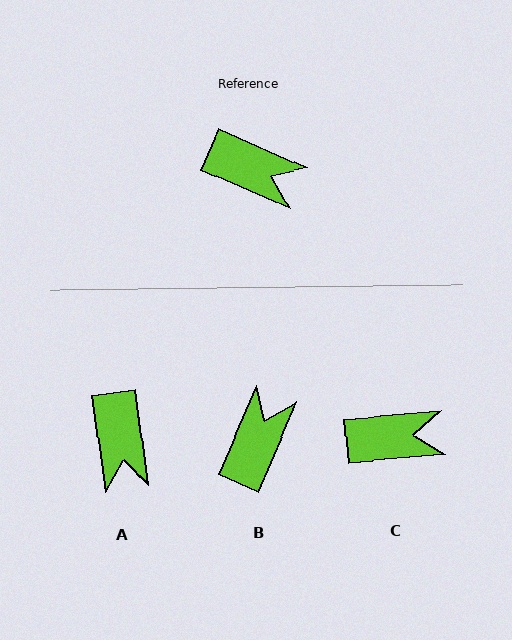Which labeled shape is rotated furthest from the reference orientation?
B, about 91 degrees away.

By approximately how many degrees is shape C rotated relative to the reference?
Approximately 29 degrees counter-clockwise.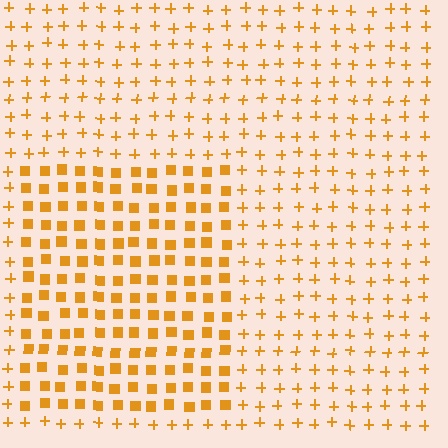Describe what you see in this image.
The image is filled with small orange elements arranged in a uniform grid. A rectangle-shaped region contains squares, while the surrounding area contains plus signs. The boundary is defined purely by the change in element shape.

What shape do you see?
I see a rectangle.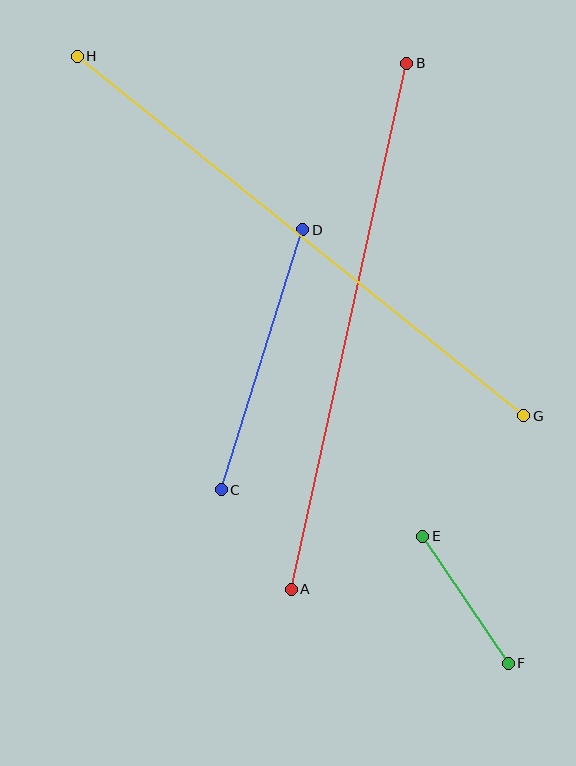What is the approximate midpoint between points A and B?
The midpoint is at approximately (349, 326) pixels.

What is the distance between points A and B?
The distance is approximately 538 pixels.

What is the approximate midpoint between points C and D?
The midpoint is at approximately (262, 360) pixels.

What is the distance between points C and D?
The distance is approximately 273 pixels.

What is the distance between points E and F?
The distance is approximately 153 pixels.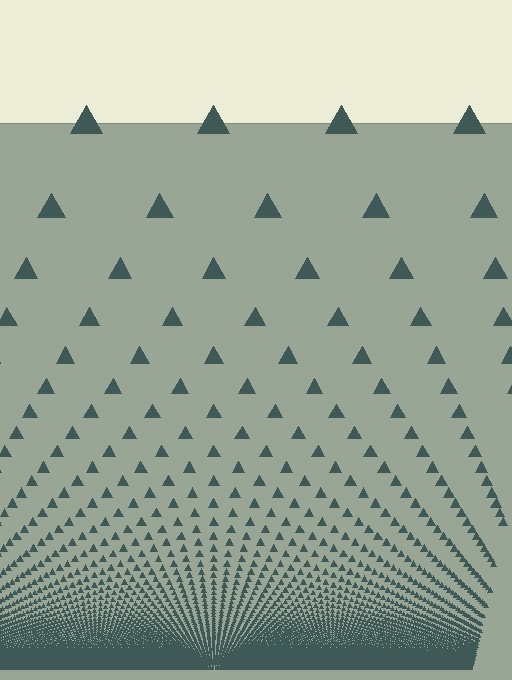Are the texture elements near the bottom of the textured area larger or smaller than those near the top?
Smaller. The gradient is inverted — elements near the bottom are smaller and denser.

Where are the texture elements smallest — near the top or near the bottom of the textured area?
Near the bottom.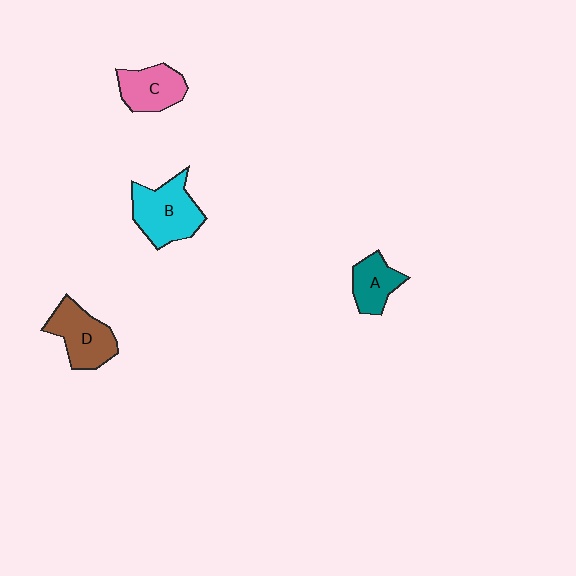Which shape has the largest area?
Shape B (cyan).